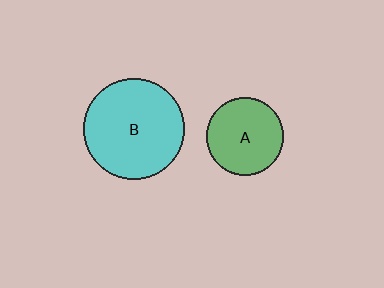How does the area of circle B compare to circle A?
Approximately 1.7 times.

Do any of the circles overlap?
No, none of the circles overlap.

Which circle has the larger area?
Circle B (cyan).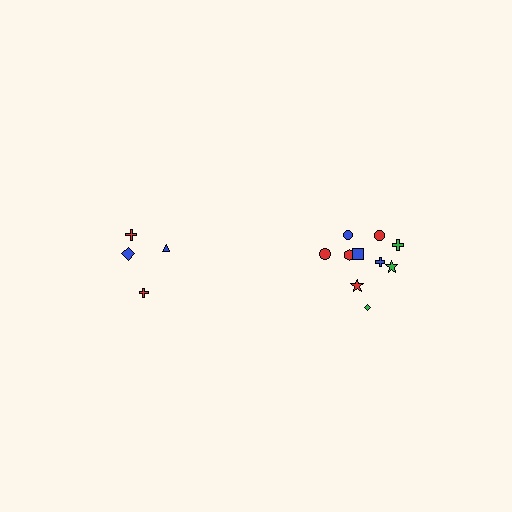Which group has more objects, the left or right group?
The right group.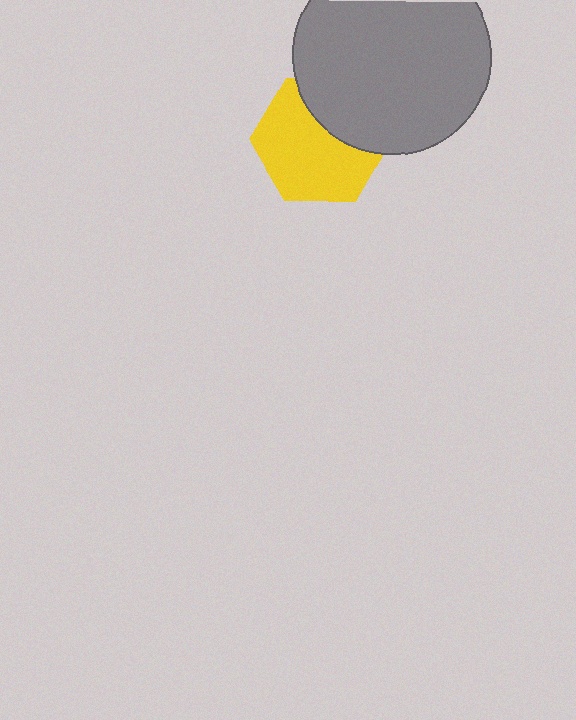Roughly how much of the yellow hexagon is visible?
Most of it is visible (roughly 67%).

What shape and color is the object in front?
The object in front is a gray circle.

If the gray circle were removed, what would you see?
You would see the complete yellow hexagon.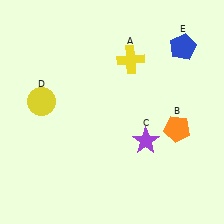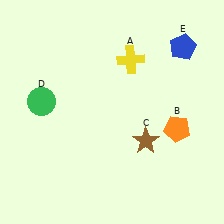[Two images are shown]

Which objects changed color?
C changed from purple to brown. D changed from yellow to green.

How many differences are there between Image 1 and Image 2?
There are 2 differences between the two images.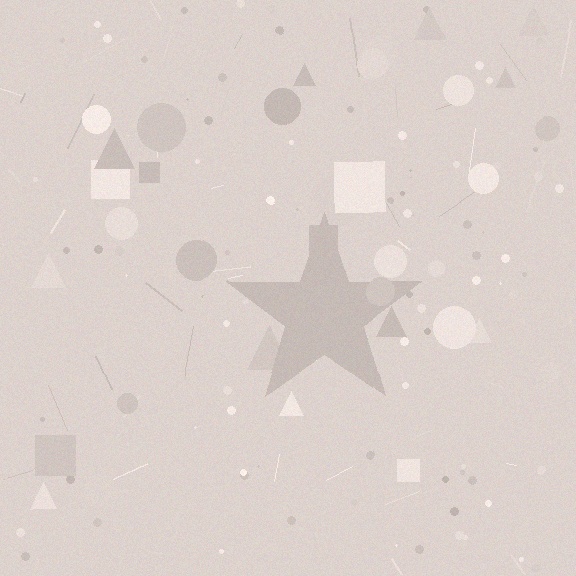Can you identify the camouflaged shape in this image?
The camouflaged shape is a star.